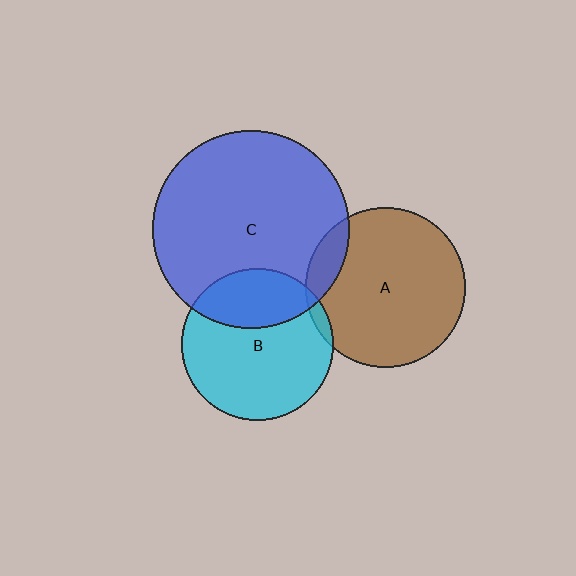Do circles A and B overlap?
Yes.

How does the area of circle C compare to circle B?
Approximately 1.7 times.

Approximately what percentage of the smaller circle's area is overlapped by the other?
Approximately 5%.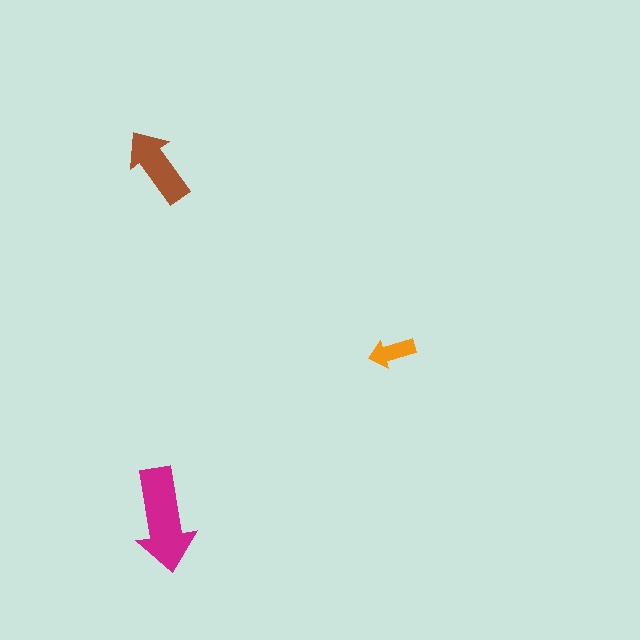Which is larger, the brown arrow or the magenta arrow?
The magenta one.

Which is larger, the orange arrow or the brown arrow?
The brown one.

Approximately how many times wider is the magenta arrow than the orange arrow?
About 2 times wider.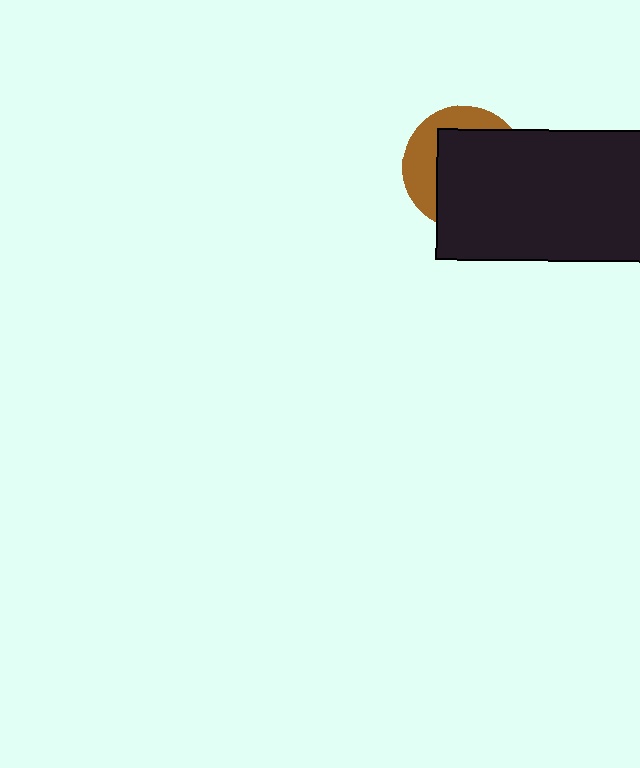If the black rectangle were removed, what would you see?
You would see the complete brown circle.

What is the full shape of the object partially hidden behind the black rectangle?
The partially hidden object is a brown circle.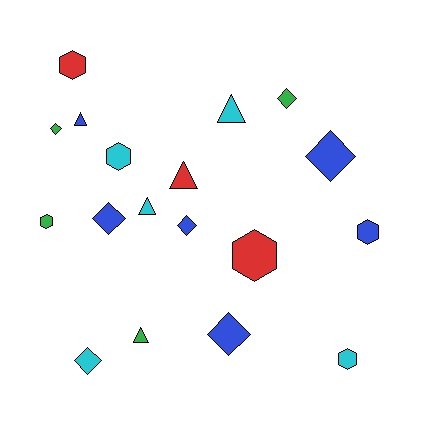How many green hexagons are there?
There is 1 green hexagon.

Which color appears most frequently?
Blue, with 6 objects.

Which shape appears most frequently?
Diamond, with 7 objects.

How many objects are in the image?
There are 18 objects.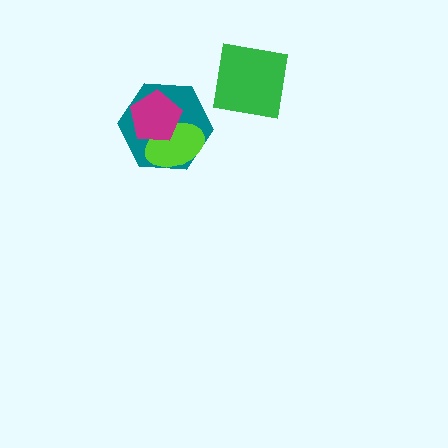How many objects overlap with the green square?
0 objects overlap with the green square.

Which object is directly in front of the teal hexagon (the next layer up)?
The lime ellipse is directly in front of the teal hexagon.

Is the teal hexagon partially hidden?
Yes, it is partially covered by another shape.